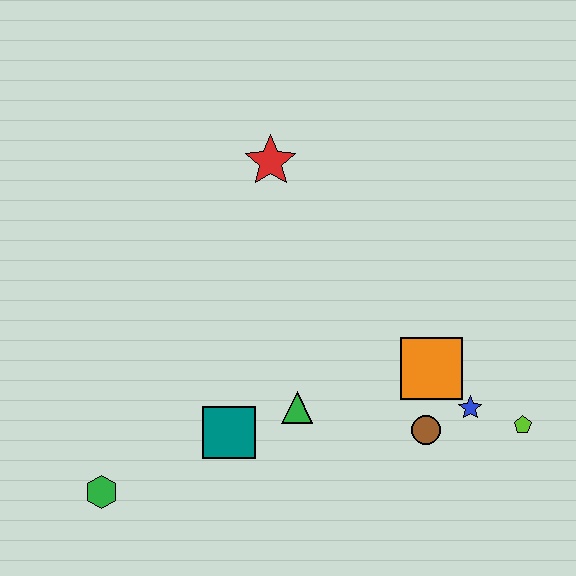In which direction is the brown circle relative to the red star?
The brown circle is below the red star.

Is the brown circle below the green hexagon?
No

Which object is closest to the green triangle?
The teal square is closest to the green triangle.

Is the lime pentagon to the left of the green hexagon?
No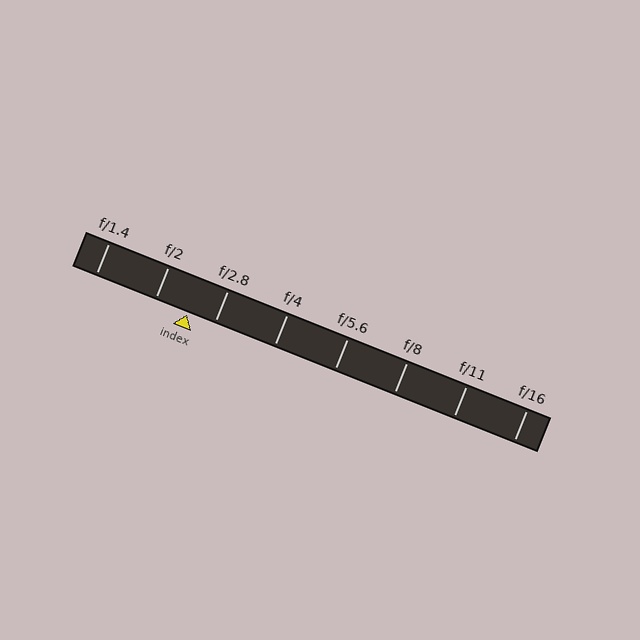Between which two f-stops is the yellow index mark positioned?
The index mark is between f/2 and f/2.8.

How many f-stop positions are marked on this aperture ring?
There are 8 f-stop positions marked.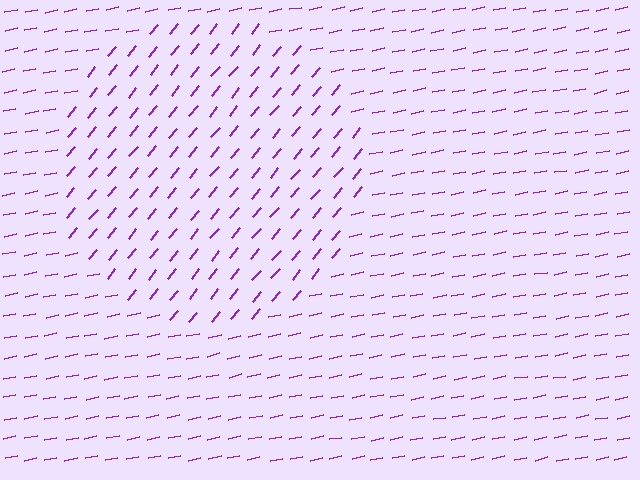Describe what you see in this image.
The image is filled with small purple line segments. A circle region in the image has lines oriented differently from the surrounding lines, creating a visible texture boundary.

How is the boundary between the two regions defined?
The boundary is defined purely by a change in line orientation (approximately 39 degrees difference). All lines are the same color and thickness.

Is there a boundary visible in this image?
Yes, there is a texture boundary formed by a change in line orientation.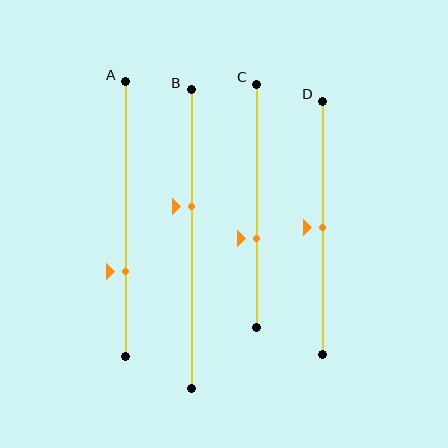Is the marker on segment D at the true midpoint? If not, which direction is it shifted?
Yes, the marker on segment D is at the true midpoint.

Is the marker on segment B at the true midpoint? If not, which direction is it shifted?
No, the marker on segment B is shifted upward by about 11% of the segment length.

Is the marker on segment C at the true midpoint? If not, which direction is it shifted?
No, the marker on segment C is shifted downward by about 13% of the segment length.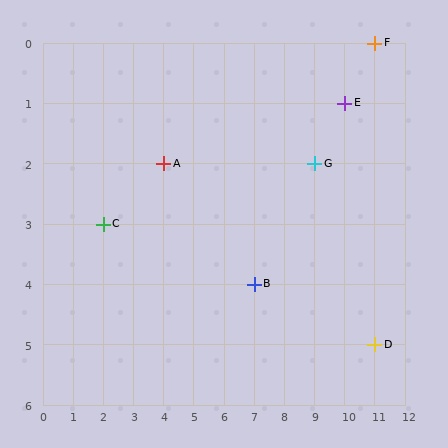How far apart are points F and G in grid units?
Points F and G are 2 columns and 2 rows apart (about 2.8 grid units diagonally).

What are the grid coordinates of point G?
Point G is at grid coordinates (9, 2).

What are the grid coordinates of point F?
Point F is at grid coordinates (11, 0).